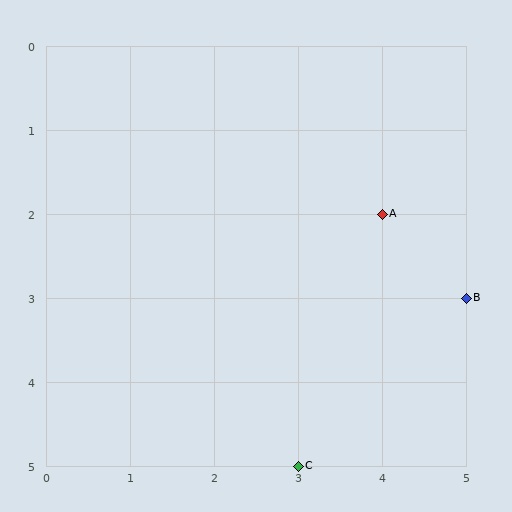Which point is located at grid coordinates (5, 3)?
Point B is at (5, 3).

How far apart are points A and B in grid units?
Points A and B are 1 column and 1 row apart (about 1.4 grid units diagonally).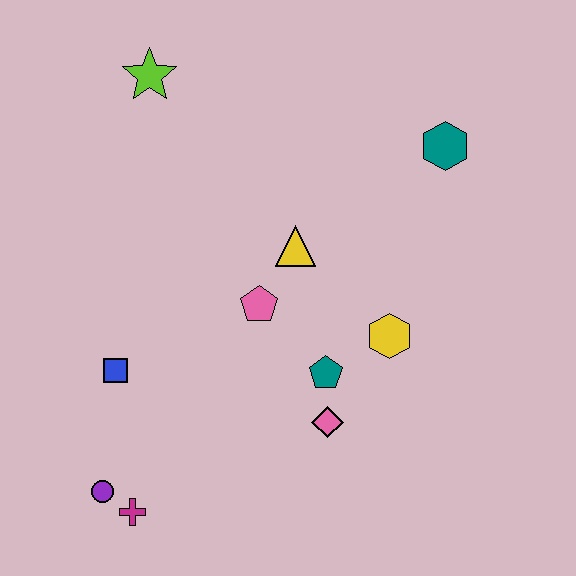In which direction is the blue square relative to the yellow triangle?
The blue square is to the left of the yellow triangle.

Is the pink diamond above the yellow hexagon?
No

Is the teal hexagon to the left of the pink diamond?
No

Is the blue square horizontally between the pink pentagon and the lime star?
No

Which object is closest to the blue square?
The purple circle is closest to the blue square.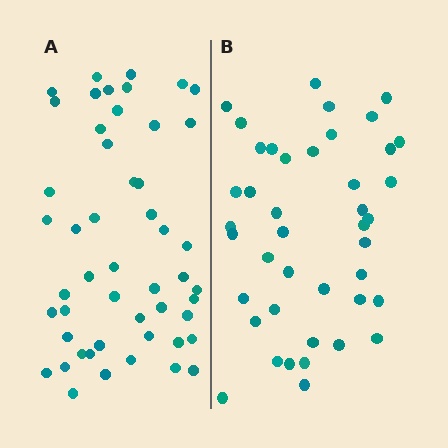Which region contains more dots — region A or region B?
Region A (the left region) has more dots.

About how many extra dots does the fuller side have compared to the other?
Region A has roughly 8 or so more dots than region B.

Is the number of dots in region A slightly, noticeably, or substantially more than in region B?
Region A has only slightly more — the two regions are fairly close. The ratio is roughly 1.2 to 1.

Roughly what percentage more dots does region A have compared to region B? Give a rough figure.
About 20% more.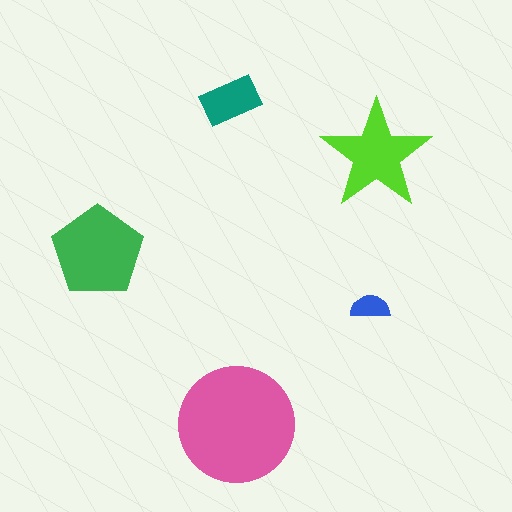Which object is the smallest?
The blue semicircle.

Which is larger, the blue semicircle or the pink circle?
The pink circle.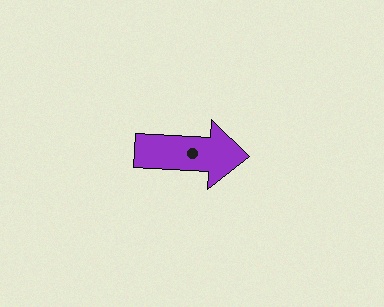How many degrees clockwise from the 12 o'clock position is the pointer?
Approximately 93 degrees.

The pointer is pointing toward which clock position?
Roughly 3 o'clock.